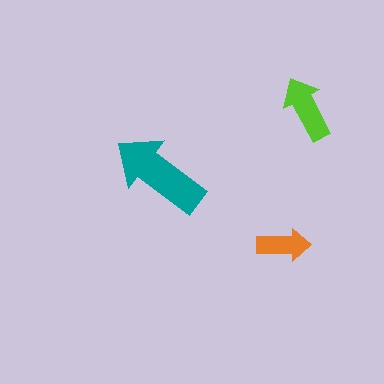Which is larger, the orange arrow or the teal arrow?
The teal one.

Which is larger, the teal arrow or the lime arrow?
The teal one.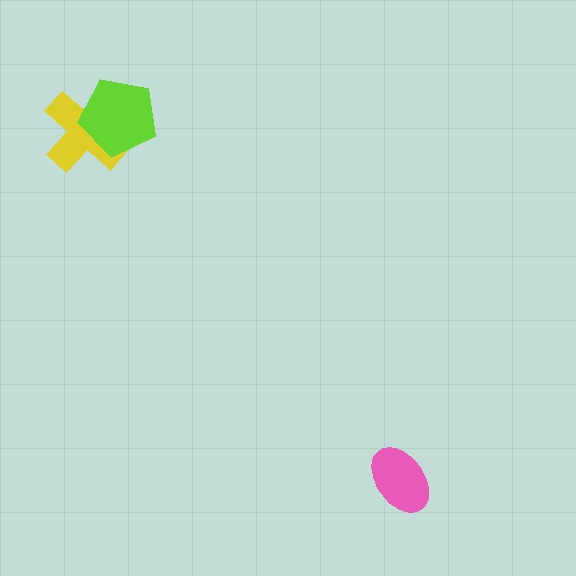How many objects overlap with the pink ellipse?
0 objects overlap with the pink ellipse.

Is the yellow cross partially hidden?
Yes, it is partially covered by another shape.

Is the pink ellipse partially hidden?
No, no other shape covers it.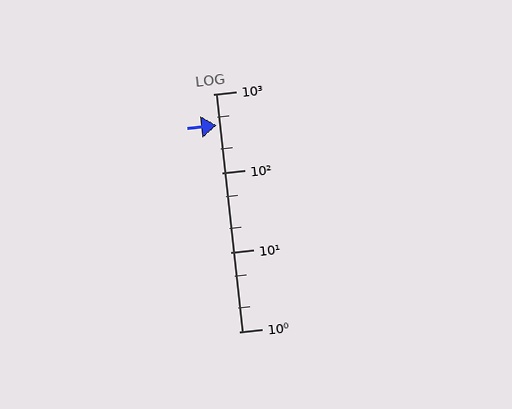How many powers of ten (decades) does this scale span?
The scale spans 3 decades, from 1 to 1000.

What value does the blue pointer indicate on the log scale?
The pointer indicates approximately 400.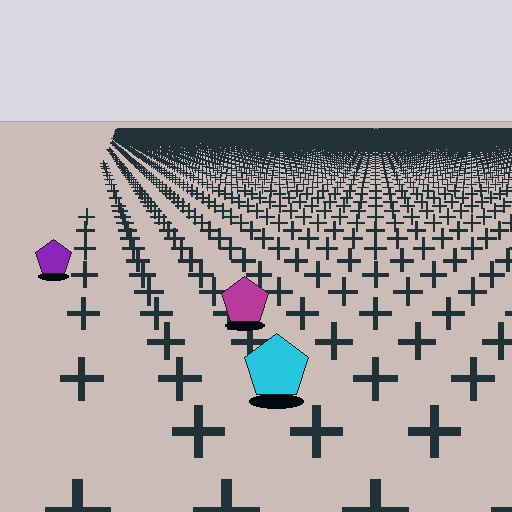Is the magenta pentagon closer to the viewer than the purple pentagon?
Yes. The magenta pentagon is closer — you can tell from the texture gradient: the ground texture is coarser near it.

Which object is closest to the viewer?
The cyan pentagon is closest. The texture marks near it are larger and more spread out.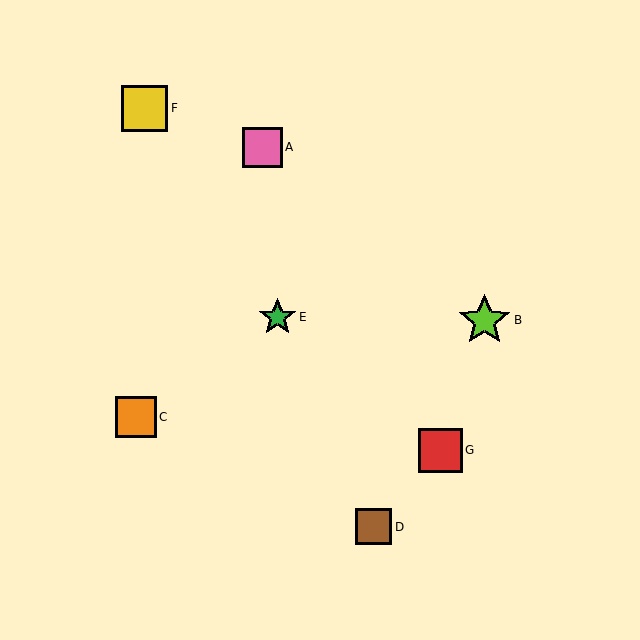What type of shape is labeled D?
Shape D is a brown square.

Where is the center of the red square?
The center of the red square is at (440, 450).